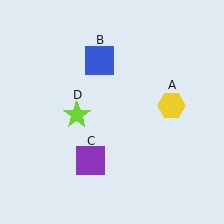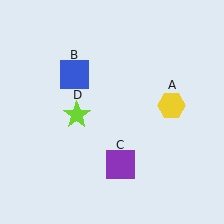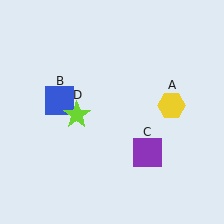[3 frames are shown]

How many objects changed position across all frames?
2 objects changed position: blue square (object B), purple square (object C).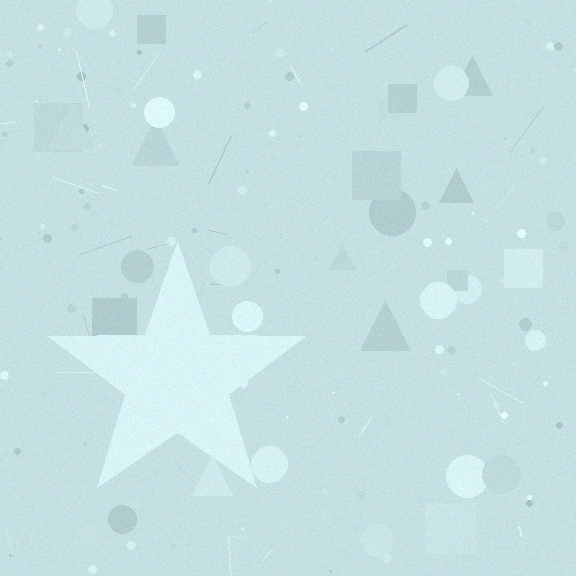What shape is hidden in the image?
A star is hidden in the image.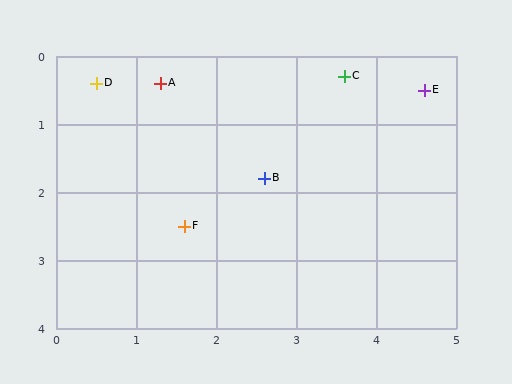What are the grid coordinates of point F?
Point F is at approximately (1.6, 2.5).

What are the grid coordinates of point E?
Point E is at approximately (4.6, 0.5).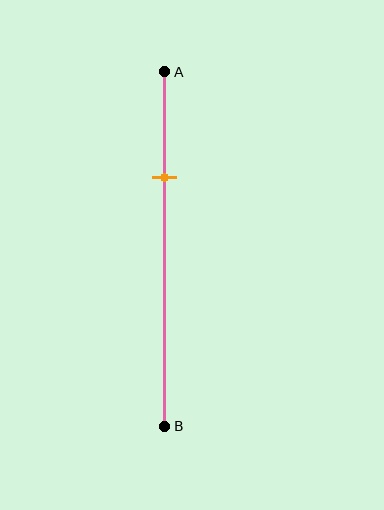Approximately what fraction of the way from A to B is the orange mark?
The orange mark is approximately 30% of the way from A to B.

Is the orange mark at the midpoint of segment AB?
No, the mark is at about 30% from A, not at the 50% midpoint.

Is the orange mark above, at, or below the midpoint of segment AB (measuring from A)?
The orange mark is above the midpoint of segment AB.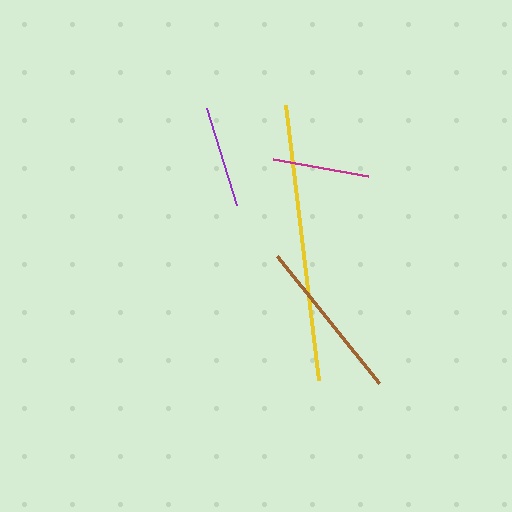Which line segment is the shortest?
The magenta line is the shortest at approximately 96 pixels.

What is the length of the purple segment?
The purple segment is approximately 102 pixels long.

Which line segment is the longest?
The yellow line is the longest at approximately 278 pixels.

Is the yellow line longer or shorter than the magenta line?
The yellow line is longer than the magenta line.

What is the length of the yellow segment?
The yellow segment is approximately 278 pixels long.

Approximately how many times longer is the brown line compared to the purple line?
The brown line is approximately 1.6 times the length of the purple line.